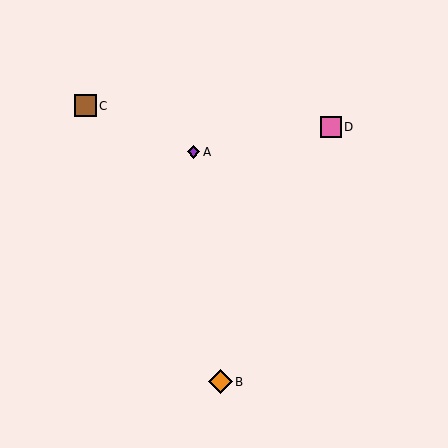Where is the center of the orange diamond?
The center of the orange diamond is at (221, 382).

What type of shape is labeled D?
Shape D is a pink square.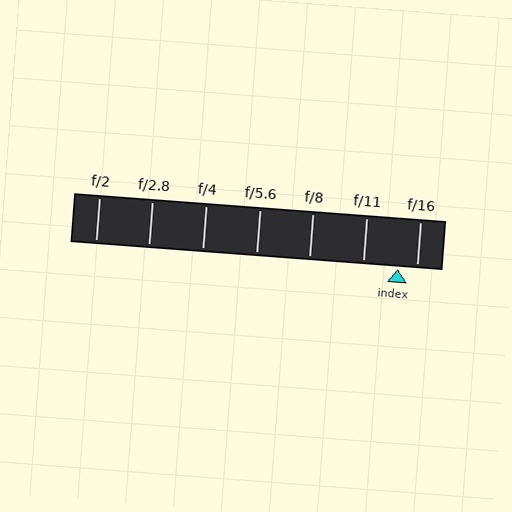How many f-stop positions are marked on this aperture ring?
There are 7 f-stop positions marked.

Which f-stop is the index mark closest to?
The index mark is closest to f/16.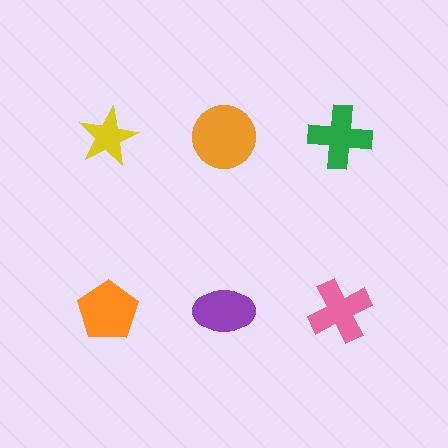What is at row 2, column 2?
A purple ellipse.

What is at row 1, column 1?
A yellow star.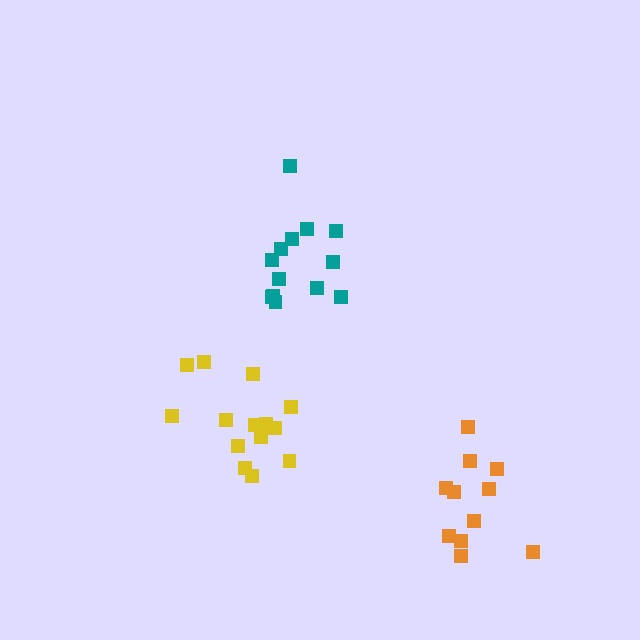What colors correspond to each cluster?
The clusters are colored: teal, yellow, orange.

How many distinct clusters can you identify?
There are 3 distinct clusters.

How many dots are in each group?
Group 1: 13 dots, Group 2: 14 dots, Group 3: 11 dots (38 total).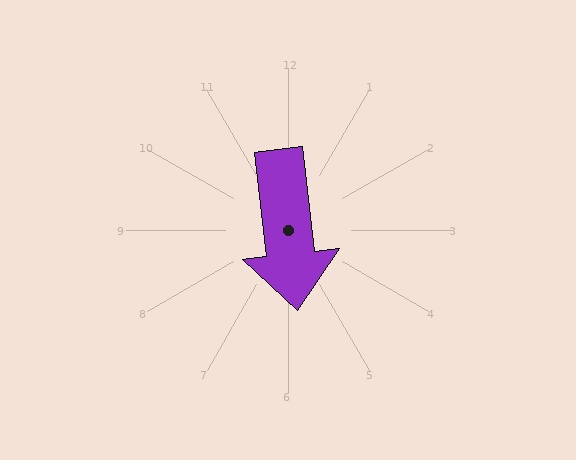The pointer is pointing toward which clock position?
Roughly 6 o'clock.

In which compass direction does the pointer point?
South.